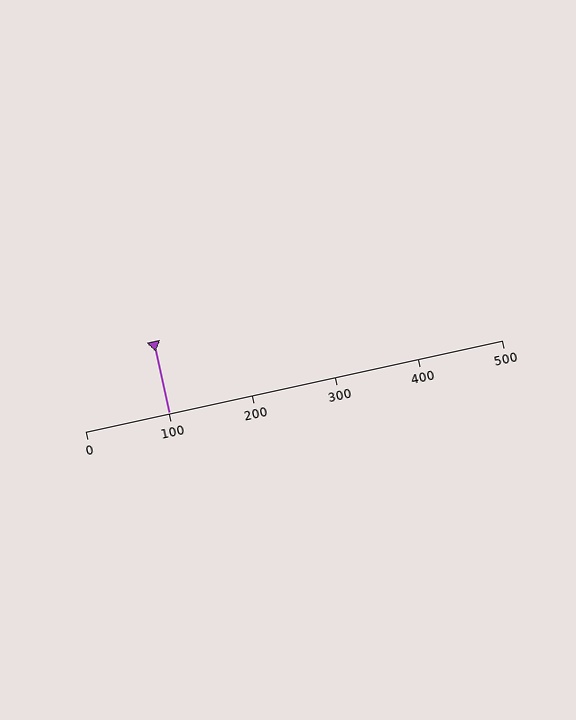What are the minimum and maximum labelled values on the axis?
The axis runs from 0 to 500.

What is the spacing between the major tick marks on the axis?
The major ticks are spaced 100 apart.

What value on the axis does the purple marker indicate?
The marker indicates approximately 100.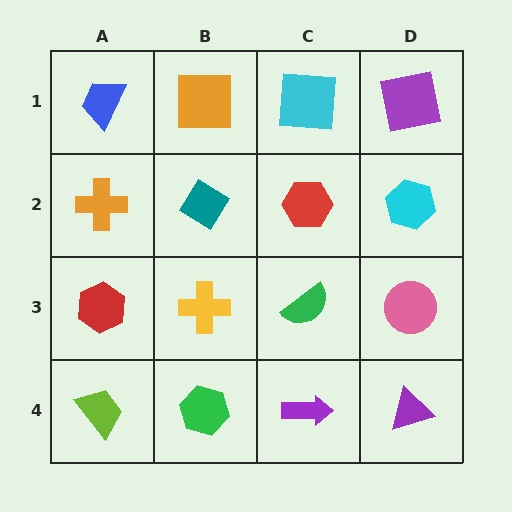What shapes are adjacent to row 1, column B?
A teal diamond (row 2, column B), a blue trapezoid (row 1, column A), a cyan square (row 1, column C).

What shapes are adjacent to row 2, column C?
A cyan square (row 1, column C), a green semicircle (row 3, column C), a teal diamond (row 2, column B), a cyan hexagon (row 2, column D).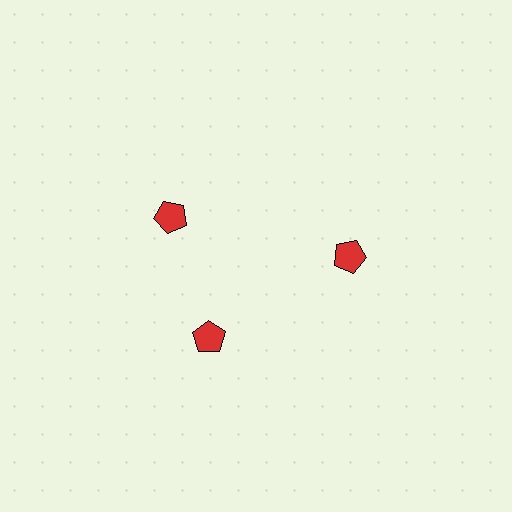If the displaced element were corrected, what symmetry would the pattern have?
It would have 3-fold rotational symmetry — the pattern would map onto itself every 120 degrees.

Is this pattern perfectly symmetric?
No. The 3 red pentagons are arranged in a ring, but one element near the 11 o'clock position is rotated out of alignment along the ring, breaking the 3-fold rotational symmetry.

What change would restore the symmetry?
The symmetry would be restored by rotating it back into even spacing with its neighbors so that all 3 pentagons sit at equal angles and equal distance from the center.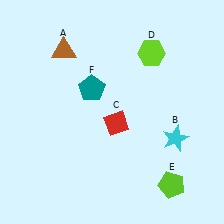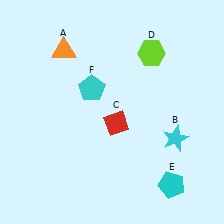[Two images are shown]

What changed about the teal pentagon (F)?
In Image 1, F is teal. In Image 2, it changed to cyan.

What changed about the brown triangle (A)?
In Image 1, A is brown. In Image 2, it changed to orange.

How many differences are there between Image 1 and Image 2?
There are 3 differences between the two images.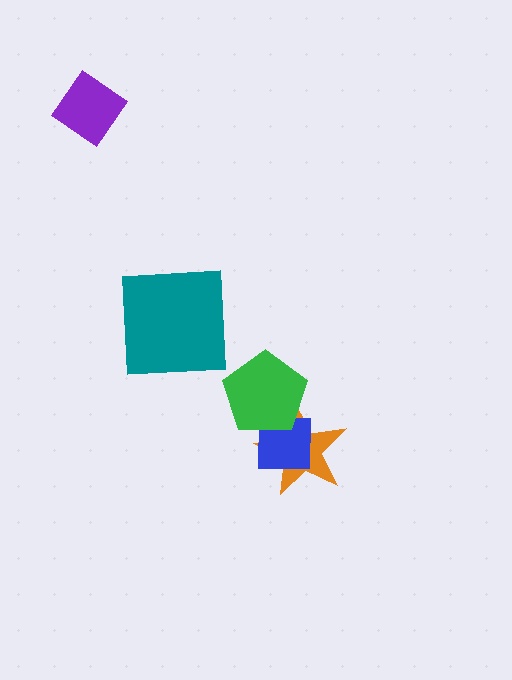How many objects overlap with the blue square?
2 objects overlap with the blue square.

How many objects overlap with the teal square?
0 objects overlap with the teal square.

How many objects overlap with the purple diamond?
0 objects overlap with the purple diamond.